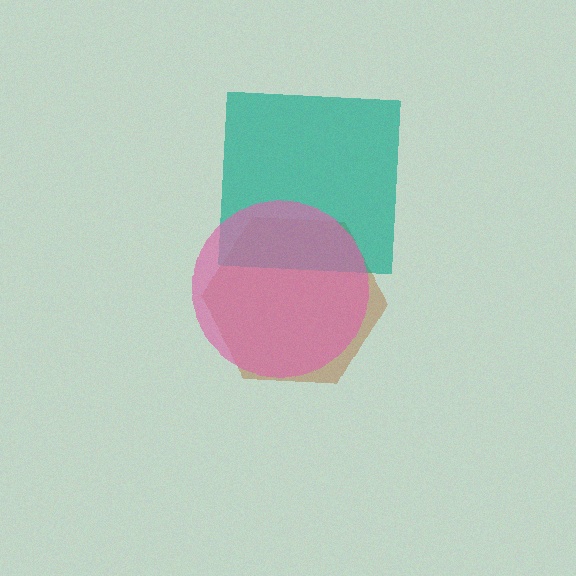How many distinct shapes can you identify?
There are 3 distinct shapes: a brown hexagon, a teal square, a pink circle.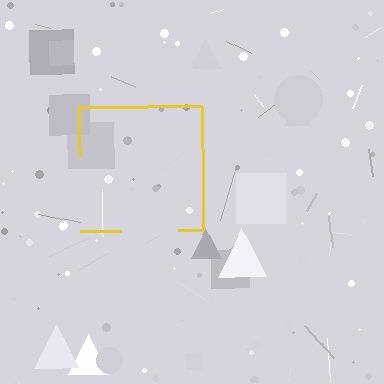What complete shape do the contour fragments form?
The contour fragments form a square.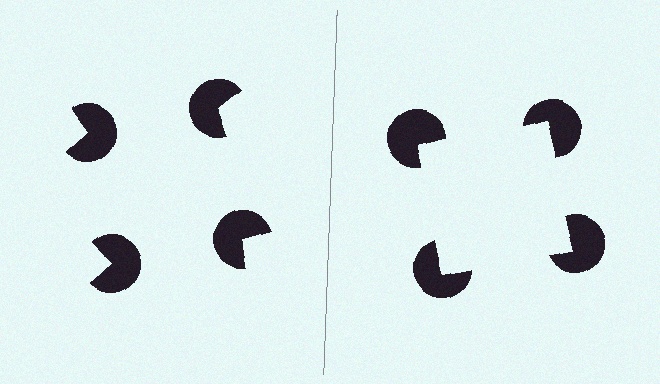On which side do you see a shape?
An illusory square appears on the right side. On the left side the wedge cuts are rotated, so no coherent shape forms.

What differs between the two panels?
The pac-man discs are positioned identically on both sides; only the wedge orientations differ. On the right they align to a square; on the left they are misaligned.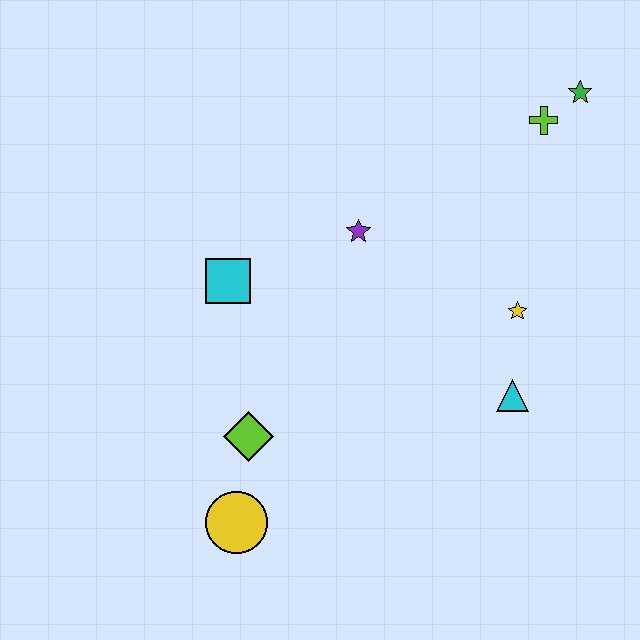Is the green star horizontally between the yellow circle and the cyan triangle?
No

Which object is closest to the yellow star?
The cyan triangle is closest to the yellow star.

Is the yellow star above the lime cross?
No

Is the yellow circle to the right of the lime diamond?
No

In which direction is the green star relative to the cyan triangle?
The green star is above the cyan triangle.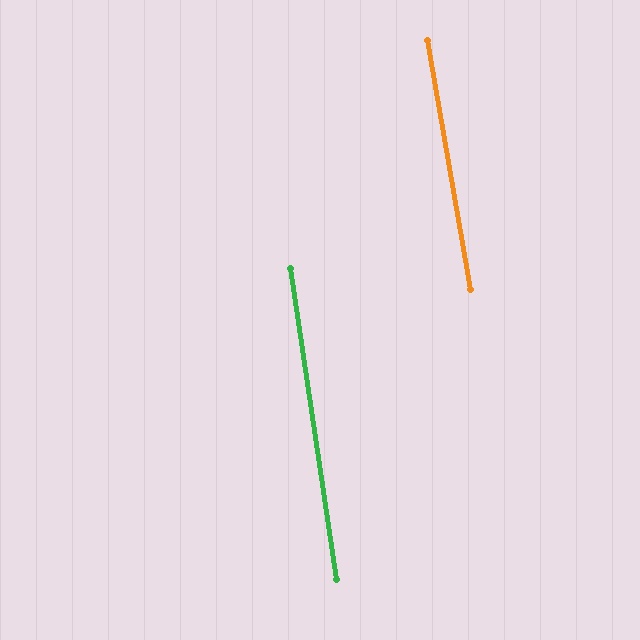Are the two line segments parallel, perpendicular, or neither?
Parallel — their directions differ by only 1.6°.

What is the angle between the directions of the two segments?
Approximately 2 degrees.